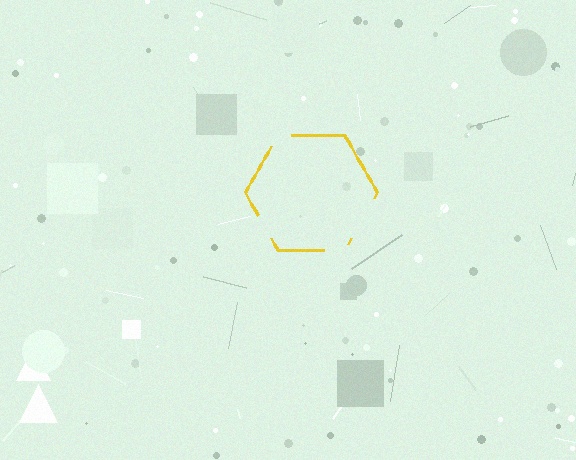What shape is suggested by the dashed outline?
The dashed outline suggests a hexagon.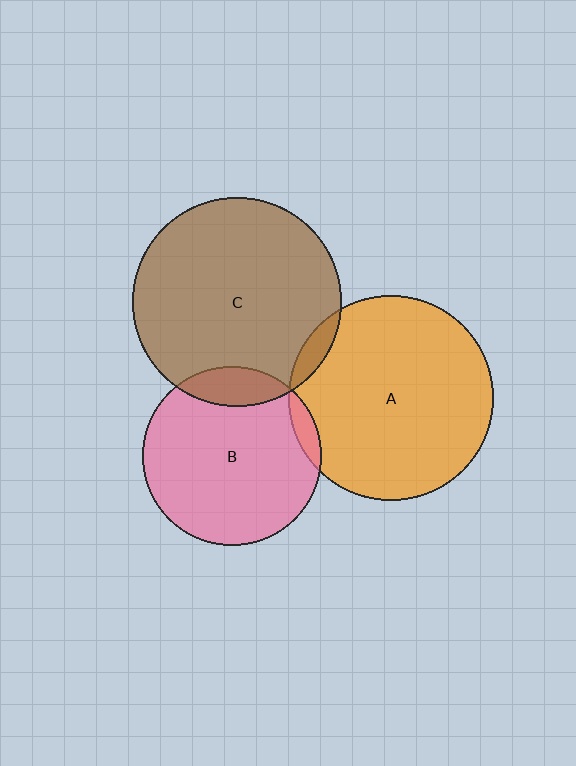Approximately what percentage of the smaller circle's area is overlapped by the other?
Approximately 5%.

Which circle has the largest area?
Circle C (brown).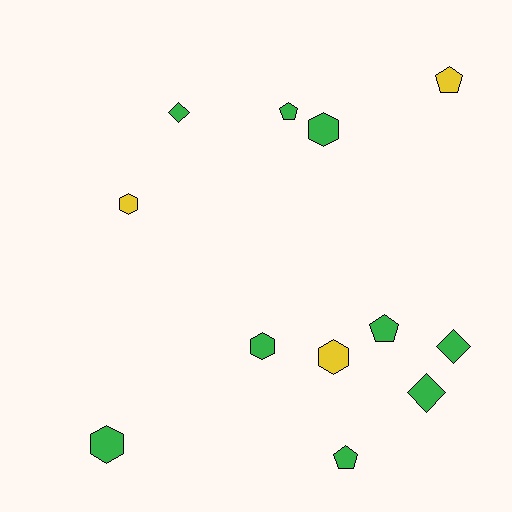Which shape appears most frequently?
Hexagon, with 5 objects.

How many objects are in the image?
There are 12 objects.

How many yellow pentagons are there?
There is 1 yellow pentagon.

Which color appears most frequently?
Green, with 9 objects.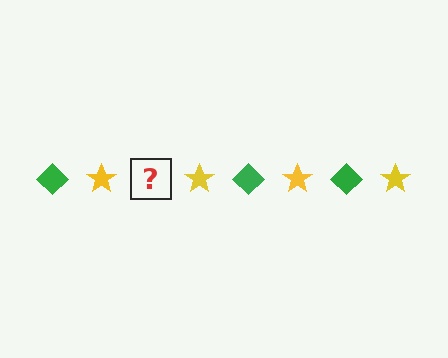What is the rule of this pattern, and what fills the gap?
The rule is that the pattern alternates between green diamond and yellow star. The gap should be filled with a green diamond.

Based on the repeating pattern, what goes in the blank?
The blank should be a green diamond.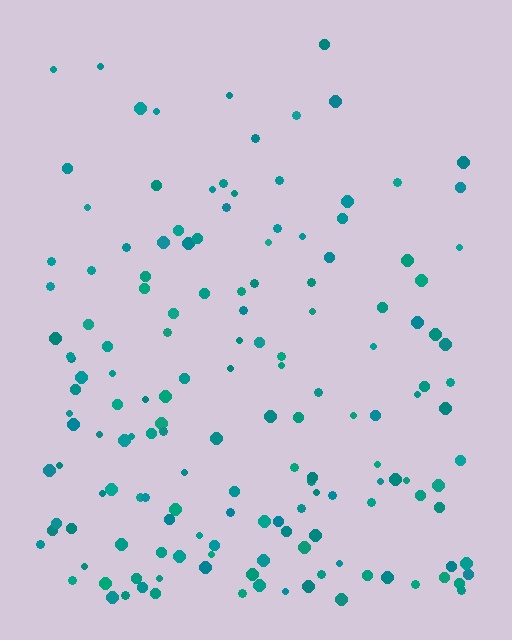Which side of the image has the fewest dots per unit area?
The top.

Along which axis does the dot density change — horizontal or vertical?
Vertical.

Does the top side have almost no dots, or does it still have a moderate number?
Still a moderate number, just noticeably fewer than the bottom.